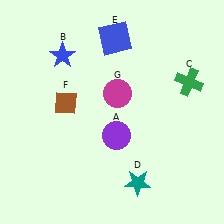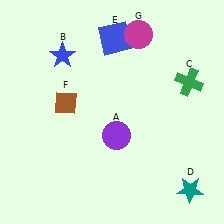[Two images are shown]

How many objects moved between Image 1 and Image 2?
2 objects moved between the two images.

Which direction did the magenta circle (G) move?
The magenta circle (G) moved up.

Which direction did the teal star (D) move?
The teal star (D) moved right.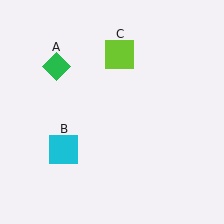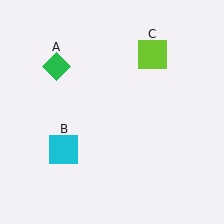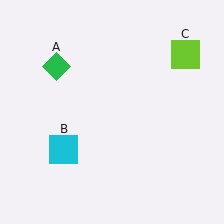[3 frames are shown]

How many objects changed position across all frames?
1 object changed position: lime square (object C).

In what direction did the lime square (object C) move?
The lime square (object C) moved right.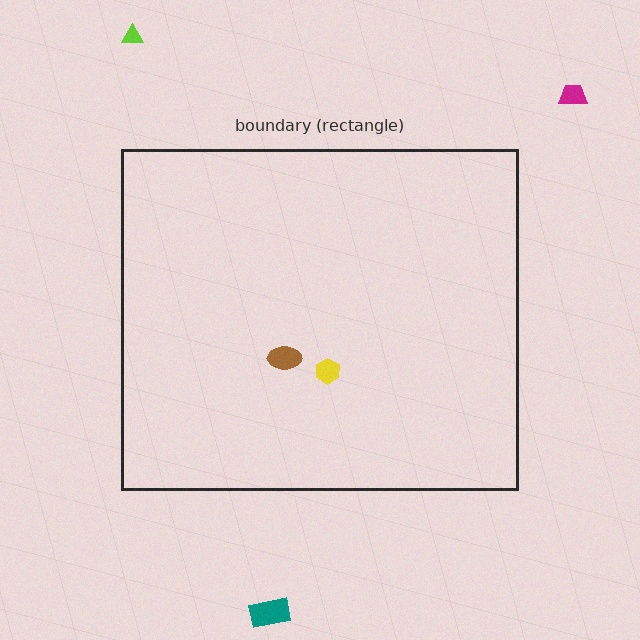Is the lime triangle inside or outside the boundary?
Outside.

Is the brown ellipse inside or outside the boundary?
Inside.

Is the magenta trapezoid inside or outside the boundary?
Outside.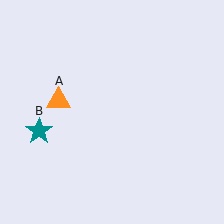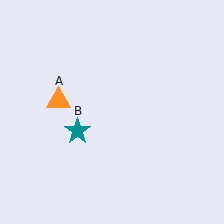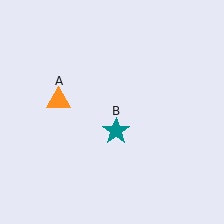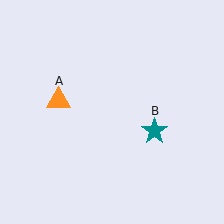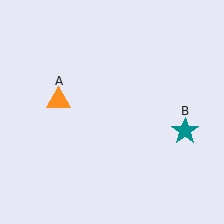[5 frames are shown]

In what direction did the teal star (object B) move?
The teal star (object B) moved right.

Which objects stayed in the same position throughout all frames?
Orange triangle (object A) remained stationary.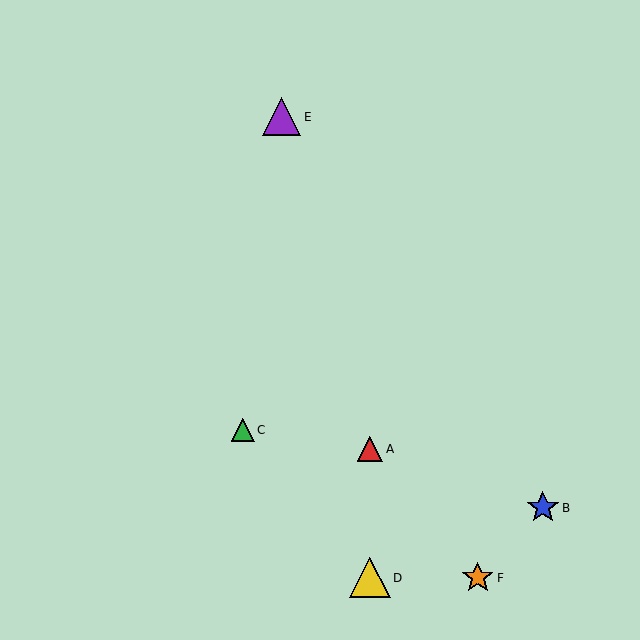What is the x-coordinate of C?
Object C is at x≈243.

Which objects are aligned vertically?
Objects A, D are aligned vertically.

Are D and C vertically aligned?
No, D is at x≈370 and C is at x≈243.